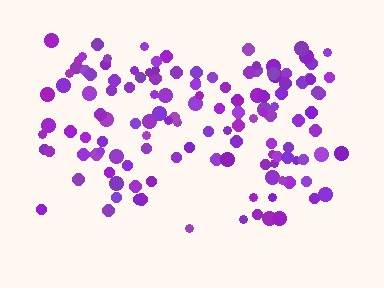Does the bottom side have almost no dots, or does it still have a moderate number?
Still a moderate number, just noticeably fewer than the top.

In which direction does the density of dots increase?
From bottom to top, with the top side densest.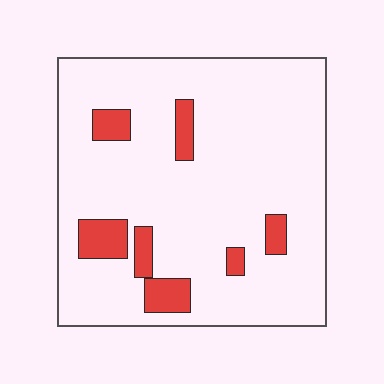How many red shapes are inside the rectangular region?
7.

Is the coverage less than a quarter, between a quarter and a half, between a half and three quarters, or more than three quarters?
Less than a quarter.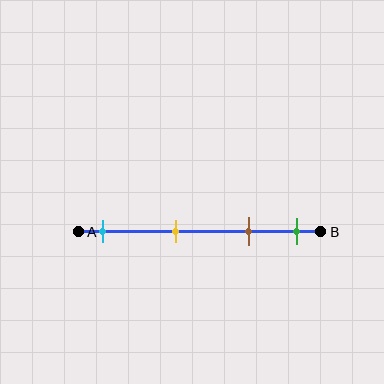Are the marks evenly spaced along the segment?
No, the marks are not evenly spaced.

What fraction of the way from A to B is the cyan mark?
The cyan mark is approximately 10% (0.1) of the way from A to B.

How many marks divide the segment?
There are 4 marks dividing the segment.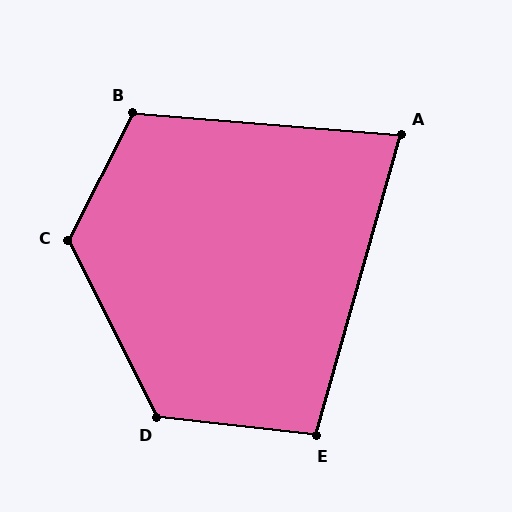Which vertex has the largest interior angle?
C, at approximately 126 degrees.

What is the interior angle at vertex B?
Approximately 112 degrees (obtuse).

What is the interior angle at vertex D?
Approximately 123 degrees (obtuse).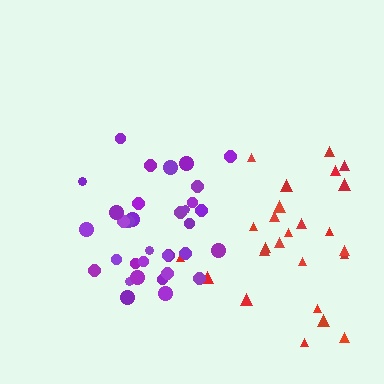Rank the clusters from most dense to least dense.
purple, red.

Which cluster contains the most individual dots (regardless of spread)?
Purple (34).